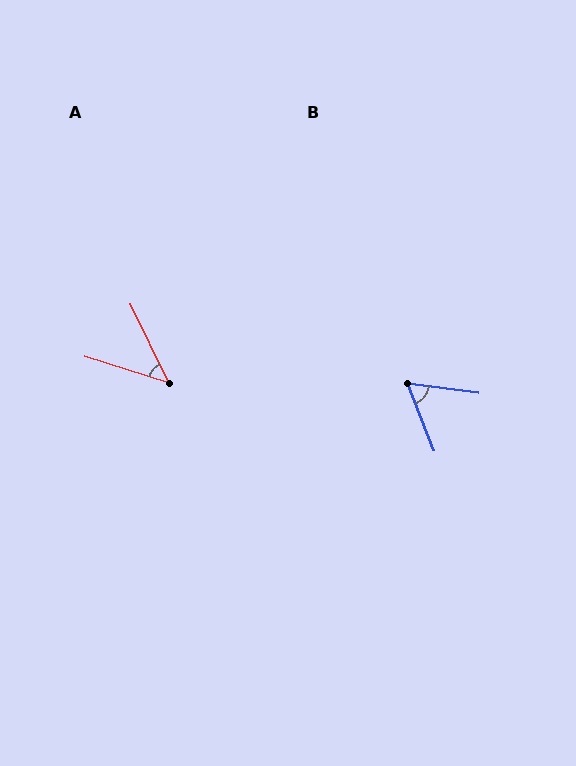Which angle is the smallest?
A, at approximately 47 degrees.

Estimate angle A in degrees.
Approximately 47 degrees.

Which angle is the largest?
B, at approximately 61 degrees.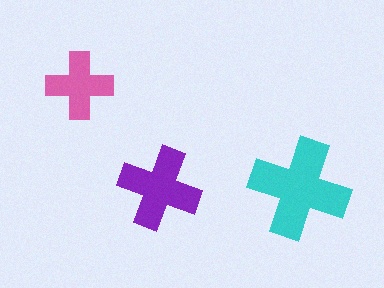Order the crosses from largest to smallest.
the cyan one, the purple one, the pink one.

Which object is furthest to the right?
The cyan cross is rightmost.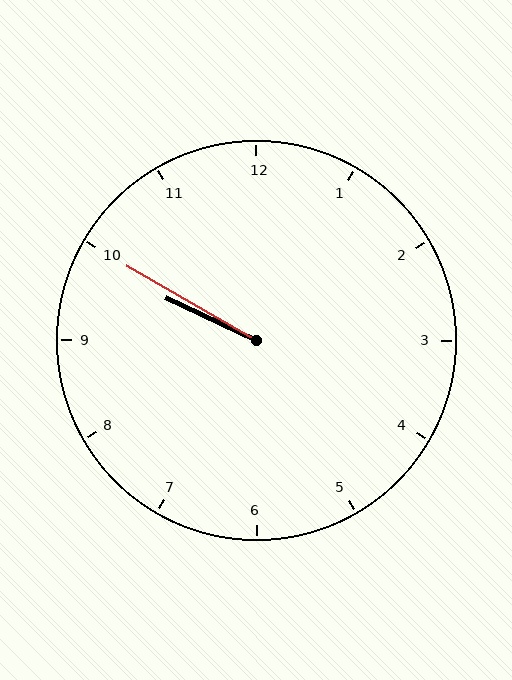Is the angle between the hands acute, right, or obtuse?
It is acute.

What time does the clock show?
9:50.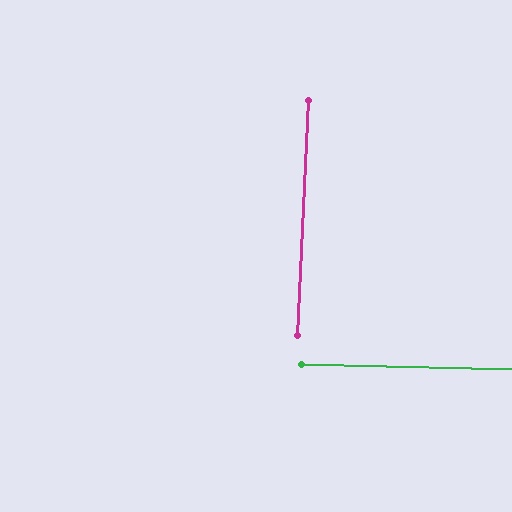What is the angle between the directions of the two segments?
Approximately 89 degrees.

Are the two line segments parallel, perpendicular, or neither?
Perpendicular — they meet at approximately 89°.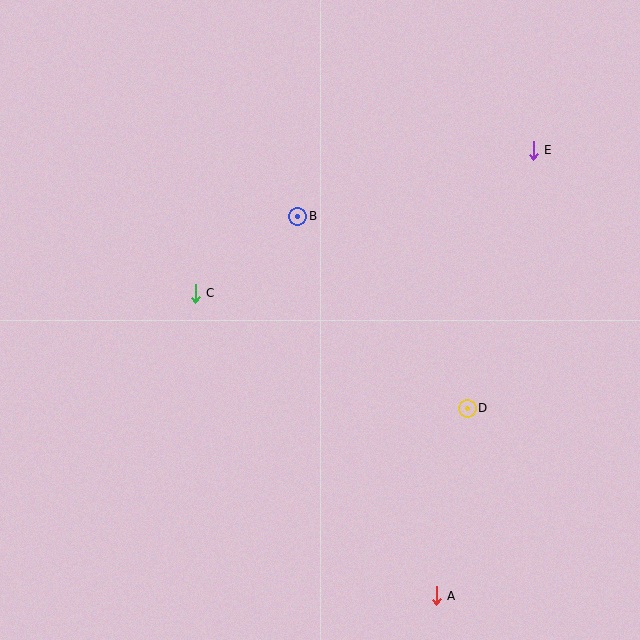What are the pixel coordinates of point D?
Point D is at (467, 408).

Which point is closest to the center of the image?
Point B at (298, 216) is closest to the center.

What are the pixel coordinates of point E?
Point E is at (533, 150).